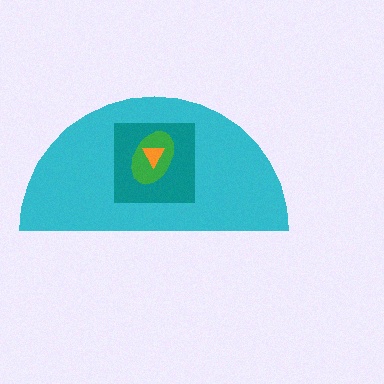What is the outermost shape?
The cyan semicircle.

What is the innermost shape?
The orange triangle.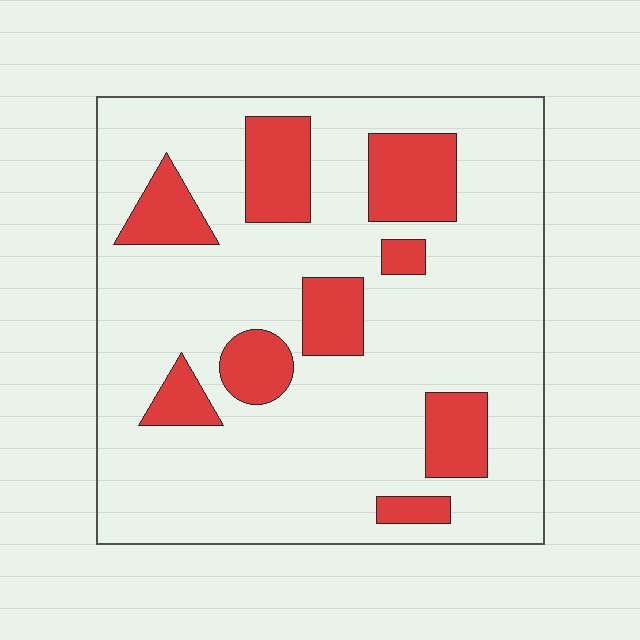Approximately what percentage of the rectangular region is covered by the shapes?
Approximately 20%.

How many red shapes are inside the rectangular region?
9.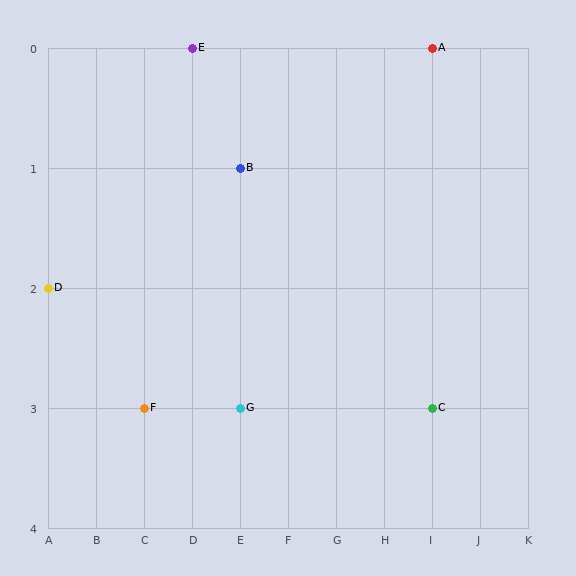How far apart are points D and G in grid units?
Points D and G are 4 columns and 1 row apart (about 4.1 grid units diagonally).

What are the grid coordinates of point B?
Point B is at grid coordinates (E, 1).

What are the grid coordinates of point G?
Point G is at grid coordinates (E, 3).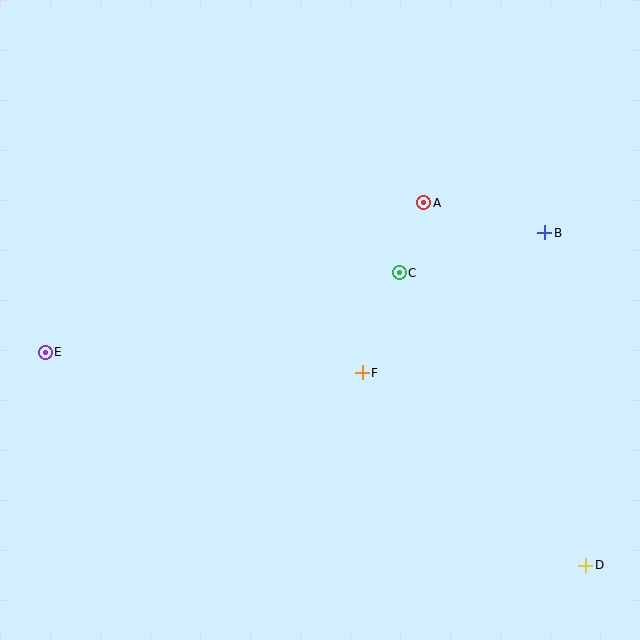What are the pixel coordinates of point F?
Point F is at (362, 373).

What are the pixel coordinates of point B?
Point B is at (545, 233).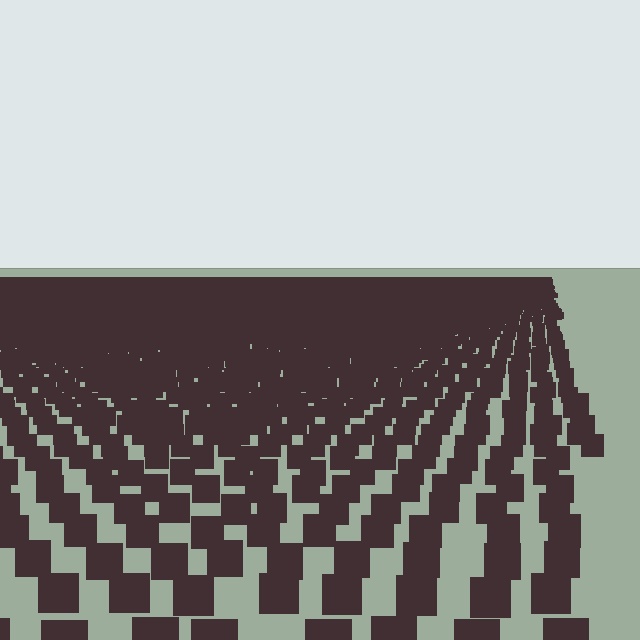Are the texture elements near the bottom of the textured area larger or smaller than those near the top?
Larger. Near the bottom, elements are closer to the viewer and appear at a bigger on-screen size.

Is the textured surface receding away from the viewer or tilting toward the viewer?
The surface is receding away from the viewer. Texture elements get smaller and denser toward the top.